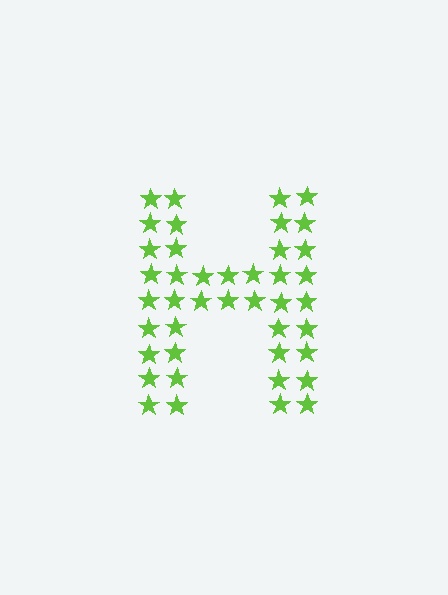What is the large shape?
The large shape is the letter H.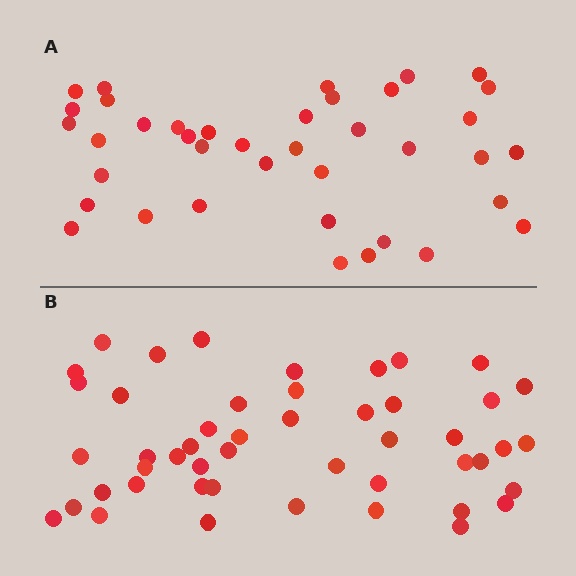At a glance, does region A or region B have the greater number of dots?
Region B (the bottom region) has more dots.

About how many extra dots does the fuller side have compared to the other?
Region B has roughly 8 or so more dots than region A.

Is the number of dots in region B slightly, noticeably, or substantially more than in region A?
Region B has only slightly more — the two regions are fairly close. The ratio is roughly 1.2 to 1.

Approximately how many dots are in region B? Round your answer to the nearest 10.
About 50 dots. (The exact count is 48, which rounds to 50.)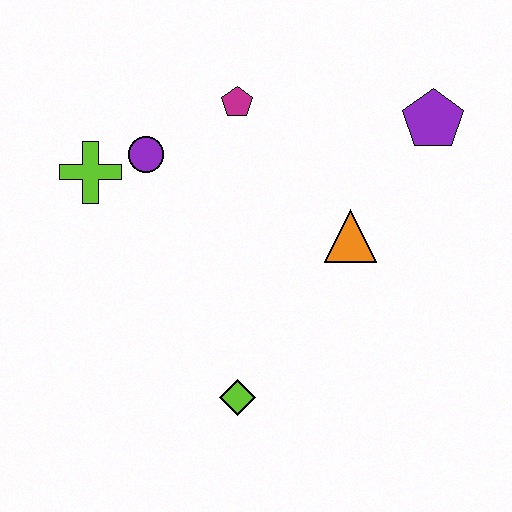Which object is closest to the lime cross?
The purple circle is closest to the lime cross.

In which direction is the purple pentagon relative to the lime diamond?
The purple pentagon is above the lime diamond.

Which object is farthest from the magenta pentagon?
The lime diamond is farthest from the magenta pentagon.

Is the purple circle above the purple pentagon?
No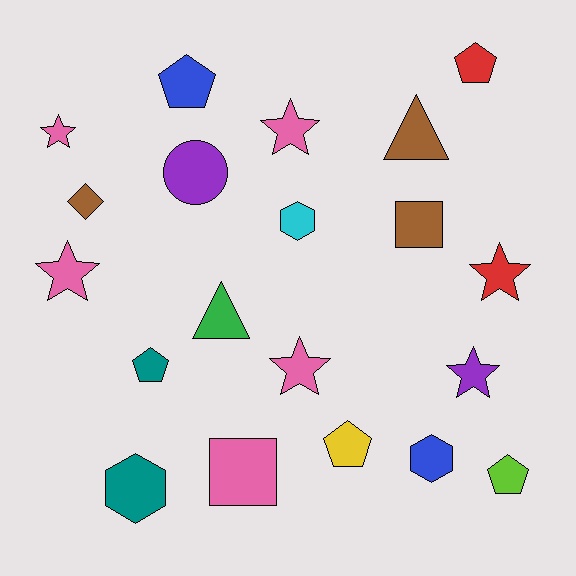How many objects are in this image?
There are 20 objects.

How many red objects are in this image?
There are 2 red objects.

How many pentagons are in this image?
There are 5 pentagons.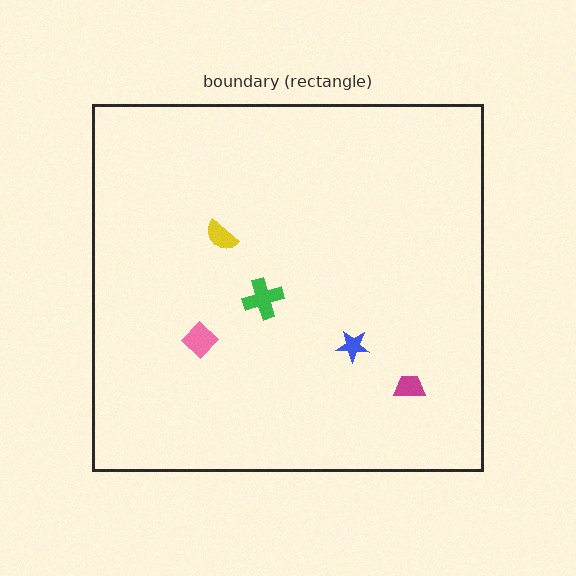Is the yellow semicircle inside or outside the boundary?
Inside.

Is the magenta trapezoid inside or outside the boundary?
Inside.